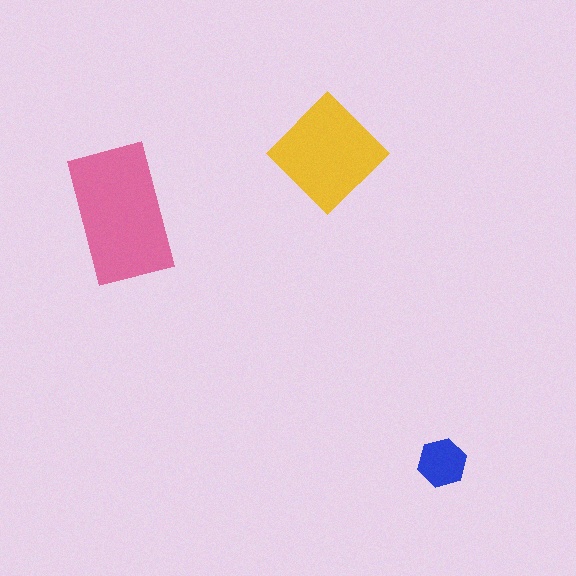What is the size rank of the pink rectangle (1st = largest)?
1st.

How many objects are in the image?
There are 3 objects in the image.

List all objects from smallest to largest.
The blue hexagon, the yellow diamond, the pink rectangle.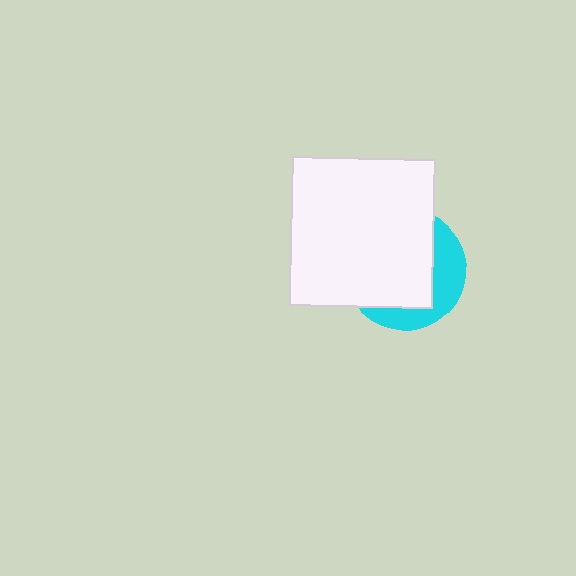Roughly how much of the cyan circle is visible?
A small part of it is visible (roughly 32%).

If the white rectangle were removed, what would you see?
You would see the complete cyan circle.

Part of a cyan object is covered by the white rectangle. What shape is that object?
It is a circle.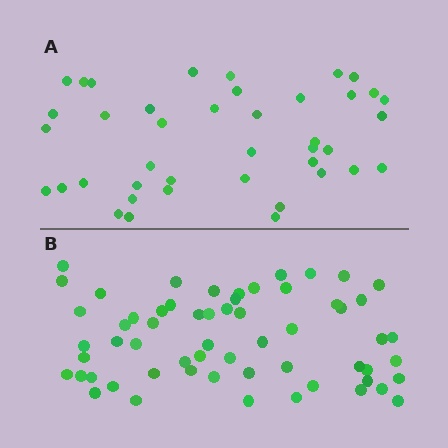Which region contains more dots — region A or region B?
Region B (the bottom region) has more dots.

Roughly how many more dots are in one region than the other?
Region B has approximately 20 more dots than region A.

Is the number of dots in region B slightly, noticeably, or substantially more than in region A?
Region B has substantially more. The ratio is roughly 1.5 to 1.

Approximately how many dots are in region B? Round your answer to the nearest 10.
About 60 dots.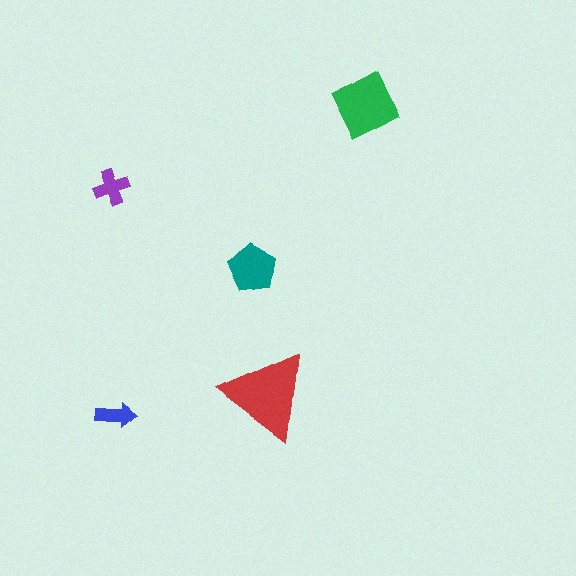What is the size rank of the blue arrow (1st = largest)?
5th.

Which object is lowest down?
The blue arrow is bottommost.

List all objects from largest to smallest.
The red triangle, the green diamond, the teal pentagon, the purple cross, the blue arrow.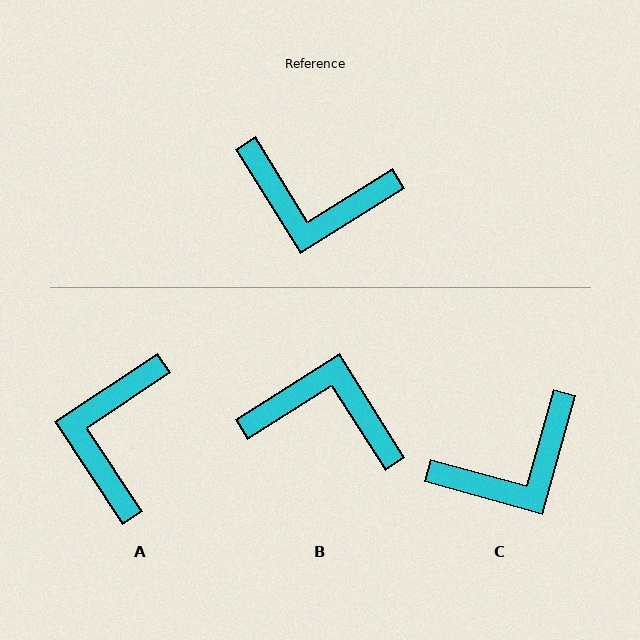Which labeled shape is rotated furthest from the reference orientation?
B, about 180 degrees away.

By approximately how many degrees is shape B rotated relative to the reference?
Approximately 180 degrees clockwise.